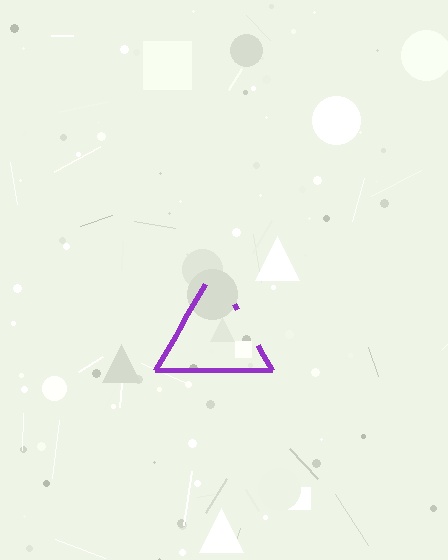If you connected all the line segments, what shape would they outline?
They would outline a triangle.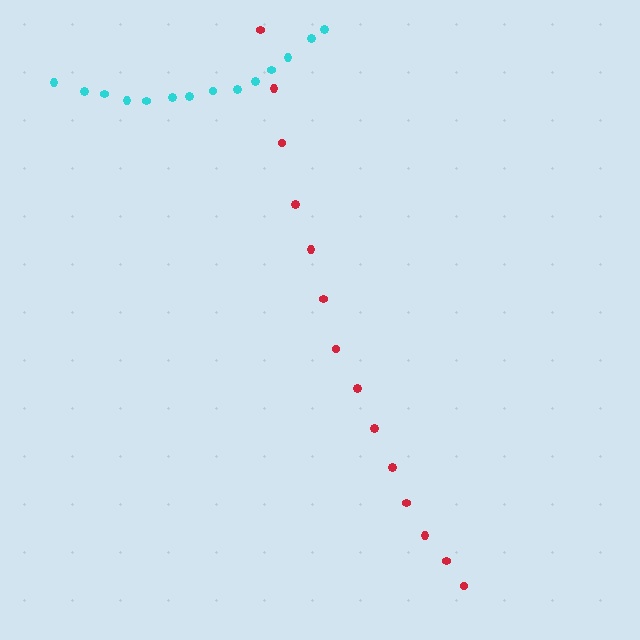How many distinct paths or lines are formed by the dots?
There are 2 distinct paths.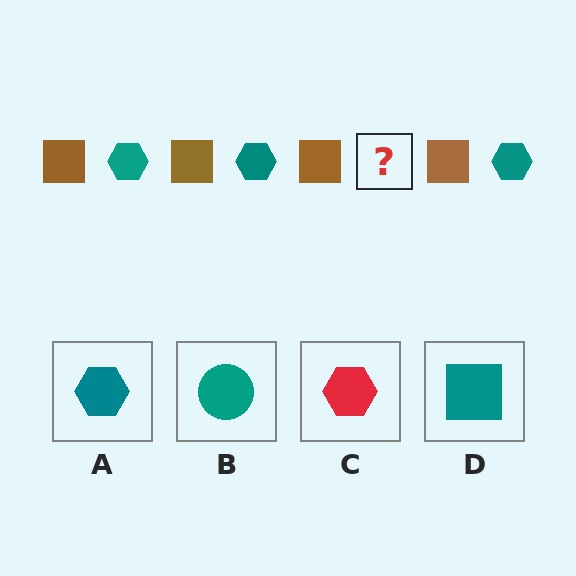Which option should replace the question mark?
Option A.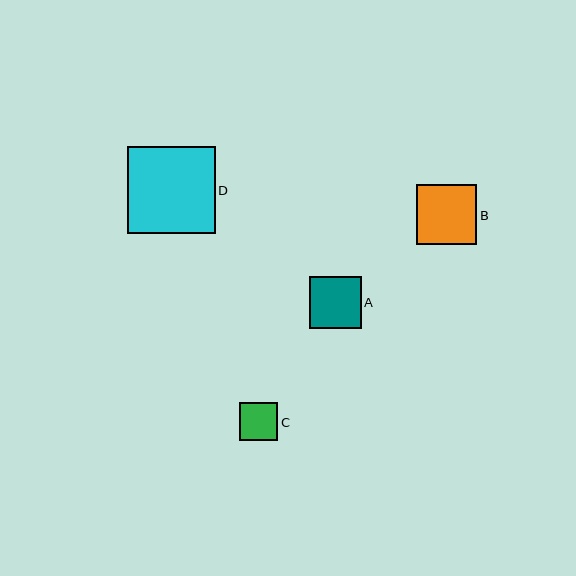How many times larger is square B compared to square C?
Square B is approximately 1.6 times the size of square C.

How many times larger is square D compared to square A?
Square D is approximately 1.7 times the size of square A.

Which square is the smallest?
Square C is the smallest with a size of approximately 38 pixels.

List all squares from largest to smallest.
From largest to smallest: D, B, A, C.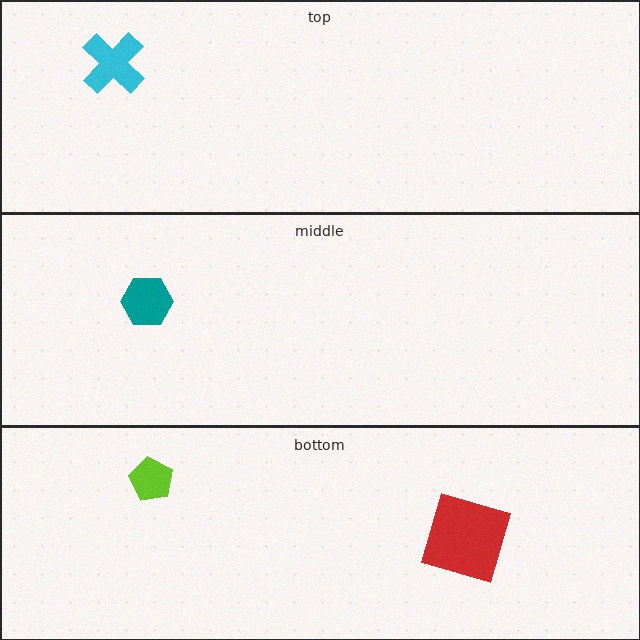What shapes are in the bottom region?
The lime pentagon, the red square.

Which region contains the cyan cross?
The top region.